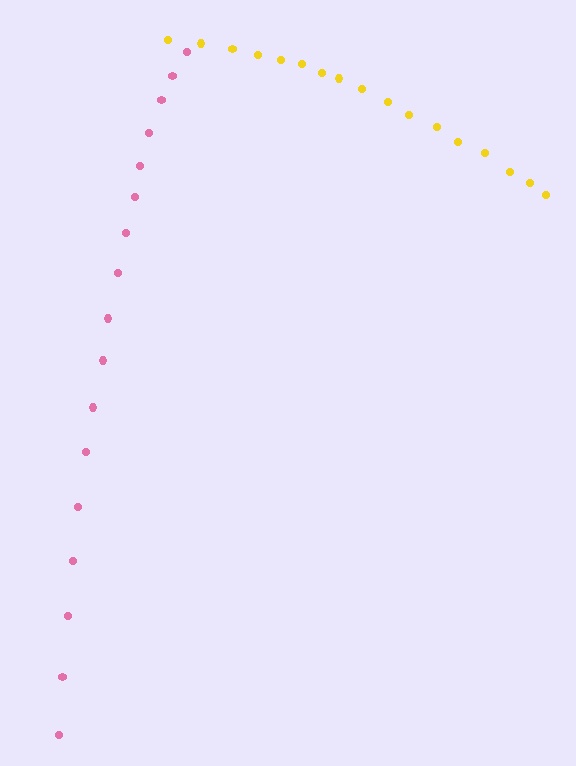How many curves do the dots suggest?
There are 2 distinct paths.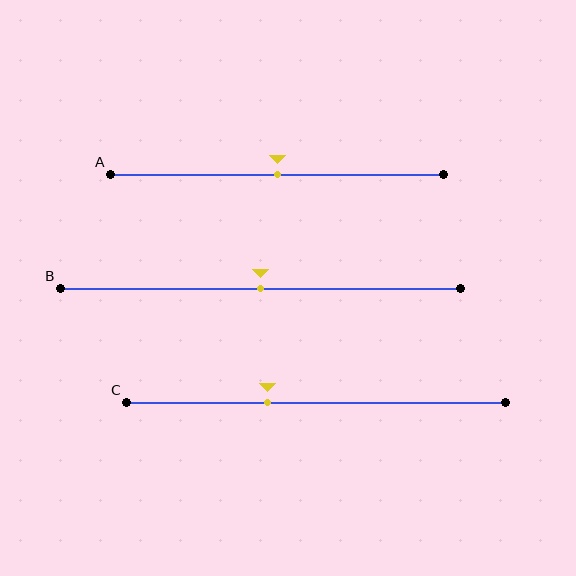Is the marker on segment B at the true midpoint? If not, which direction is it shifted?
Yes, the marker on segment B is at the true midpoint.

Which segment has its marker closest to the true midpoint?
Segment A has its marker closest to the true midpoint.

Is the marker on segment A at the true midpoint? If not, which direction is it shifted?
Yes, the marker on segment A is at the true midpoint.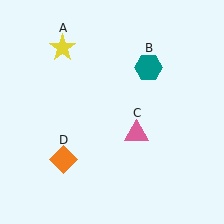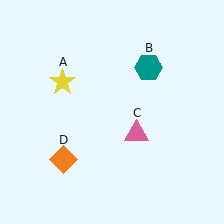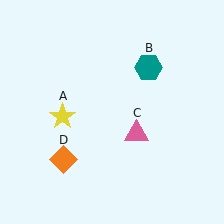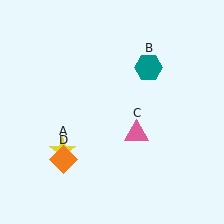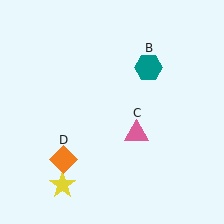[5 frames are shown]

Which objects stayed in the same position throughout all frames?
Teal hexagon (object B) and pink triangle (object C) and orange diamond (object D) remained stationary.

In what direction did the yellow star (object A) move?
The yellow star (object A) moved down.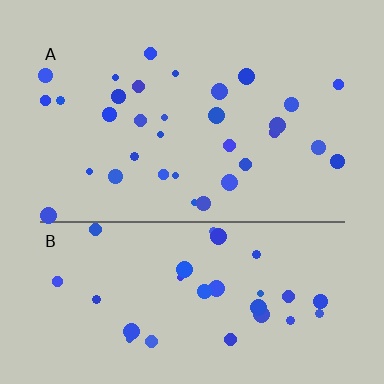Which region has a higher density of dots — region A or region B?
A (the top).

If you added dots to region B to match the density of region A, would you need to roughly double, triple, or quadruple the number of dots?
Approximately double.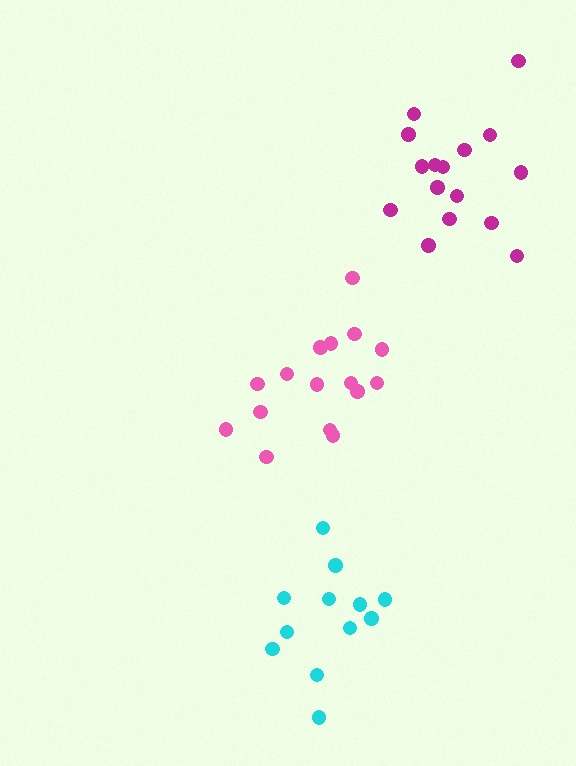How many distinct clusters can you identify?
There are 3 distinct clusters.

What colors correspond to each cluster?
The clusters are colored: cyan, magenta, pink.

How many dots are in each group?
Group 1: 12 dots, Group 2: 16 dots, Group 3: 16 dots (44 total).